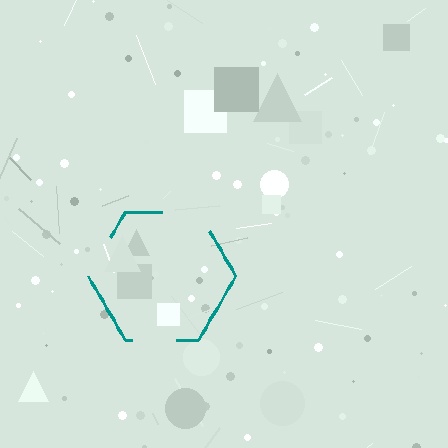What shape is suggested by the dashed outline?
The dashed outline suggests a hexagon.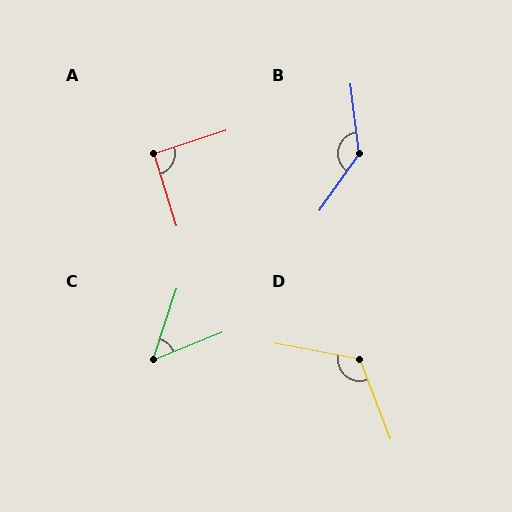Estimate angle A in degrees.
Approximately 90 degrees.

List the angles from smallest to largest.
C (50°), A (90°), D (121°), B (138°).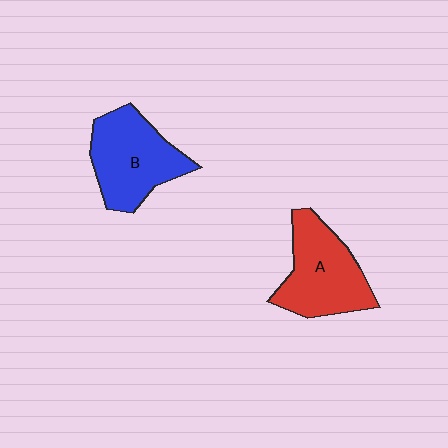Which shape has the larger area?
Shape B (blue).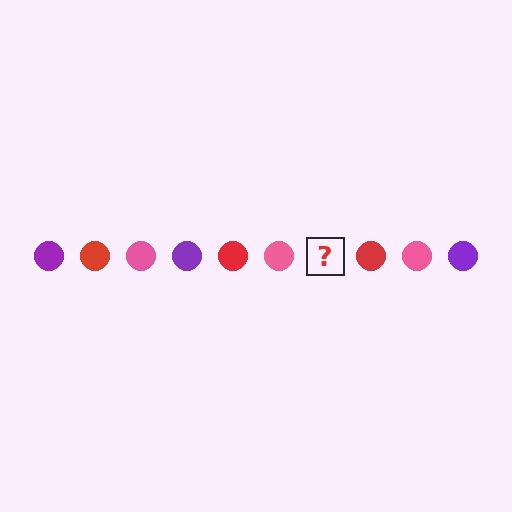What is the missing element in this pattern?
The missing element is a purple circle.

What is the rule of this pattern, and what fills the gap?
The rule is that the pattern cycles through purple, red, pink circles. The gap should be filled with a purple circle.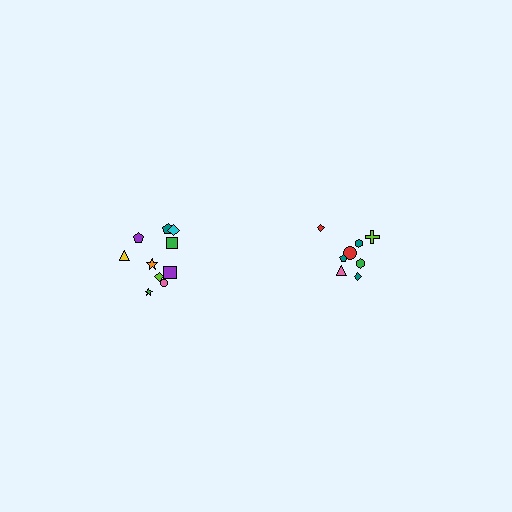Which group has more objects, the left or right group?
The left group.